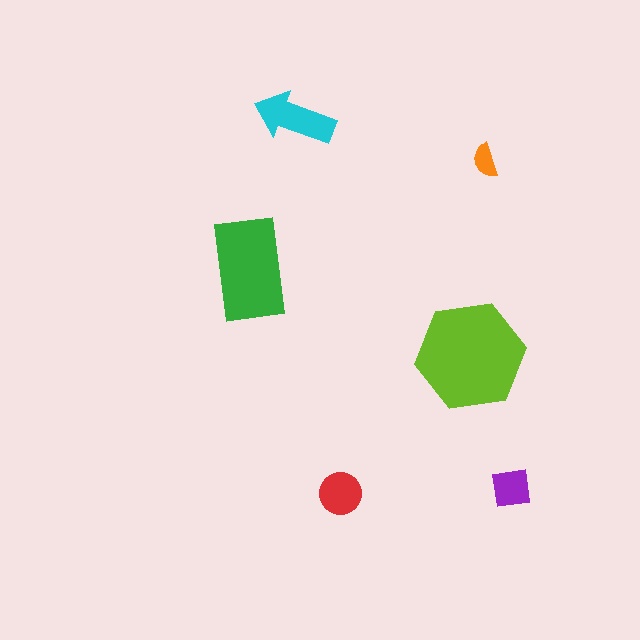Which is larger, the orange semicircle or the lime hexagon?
The lime hexagon.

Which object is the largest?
The lime hexagon.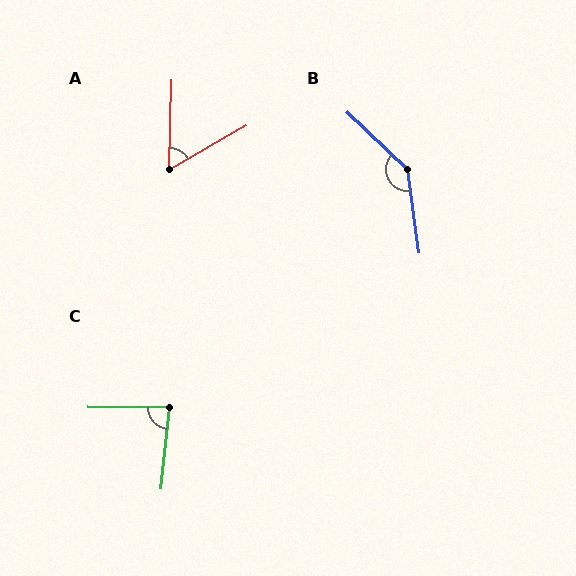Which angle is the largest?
B, at approximately 141 degrees.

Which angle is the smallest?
A, at approximately 58 degrees.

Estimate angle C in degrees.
Approximately 85 degrees.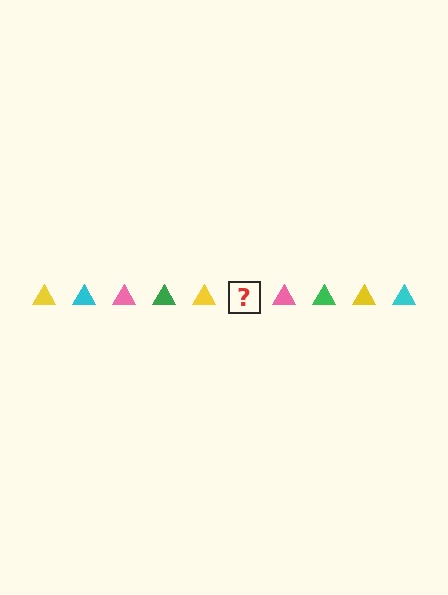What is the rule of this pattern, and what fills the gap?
The rule is that the pattern cycles through yellow, cyan, pink, green triangles. The gap should be filled with a cyan triangle.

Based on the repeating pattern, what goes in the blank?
The blank should be a cyan triangle.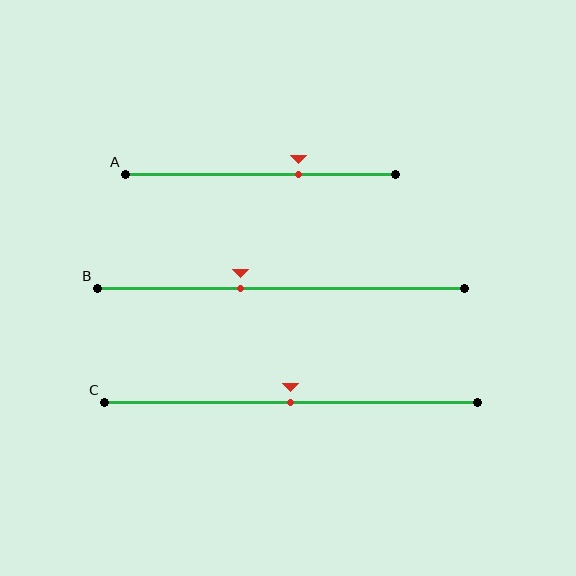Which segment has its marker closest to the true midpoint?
Segment C has its marker closest to the true midpoint.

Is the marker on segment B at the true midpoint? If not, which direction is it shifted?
No, the marker on segment B is shifted to the left by about 11% of the segment length.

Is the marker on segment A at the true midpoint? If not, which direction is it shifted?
No, the marker on segment A is shifted to the right by about 14% of the segment length.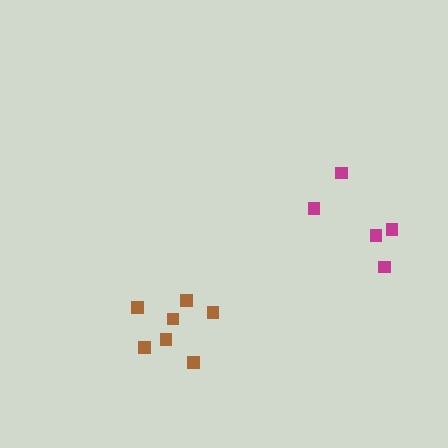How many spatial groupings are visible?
There are 2 spatial groupings.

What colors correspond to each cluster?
The clusters are colored: brown, magenta.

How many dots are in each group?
Group 1: 7 dots, Group 2: 5 dots (12 total).